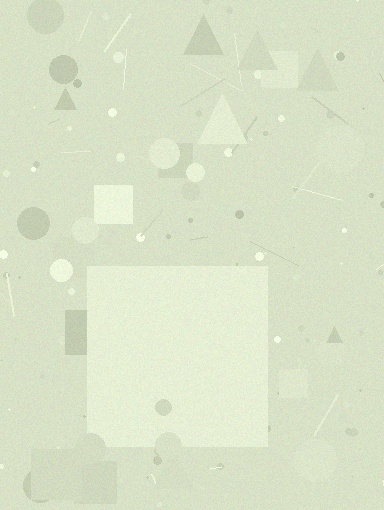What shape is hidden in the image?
A square is hidden in the image.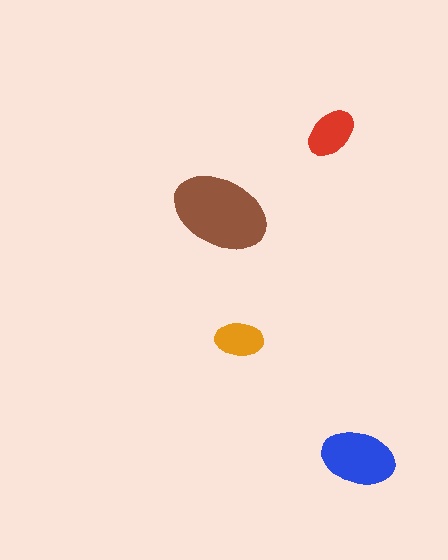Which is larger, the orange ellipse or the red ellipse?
The red one.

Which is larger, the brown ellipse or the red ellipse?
The brown one.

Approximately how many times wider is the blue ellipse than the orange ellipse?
About 1.5 times wider.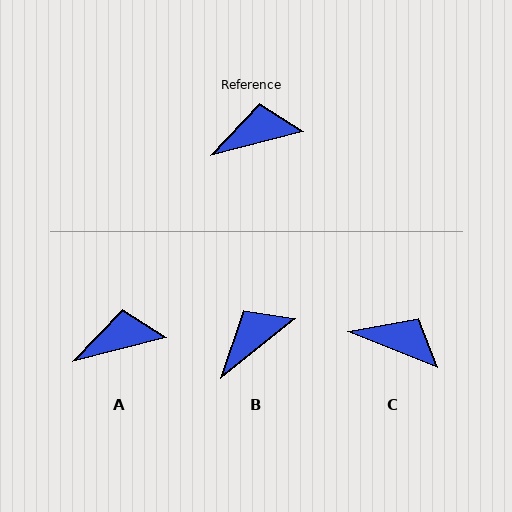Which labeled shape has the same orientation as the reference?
A.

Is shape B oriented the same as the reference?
No, it is off by about 24 degrees.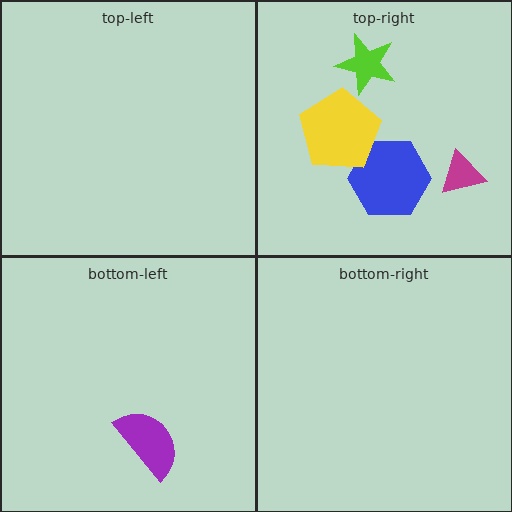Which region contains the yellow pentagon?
The top-right region.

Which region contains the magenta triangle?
The top-right region.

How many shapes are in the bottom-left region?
1.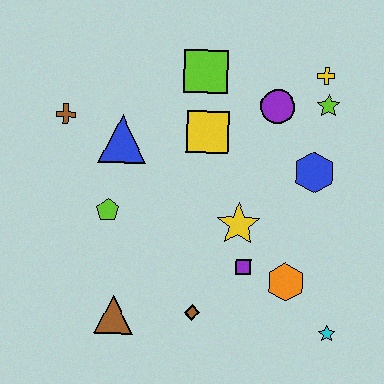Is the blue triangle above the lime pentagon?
Yes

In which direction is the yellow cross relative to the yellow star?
The yellow cross is above the yellow star.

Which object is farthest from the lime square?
The cyan star is farthest from the lime square.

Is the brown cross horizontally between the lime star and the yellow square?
No